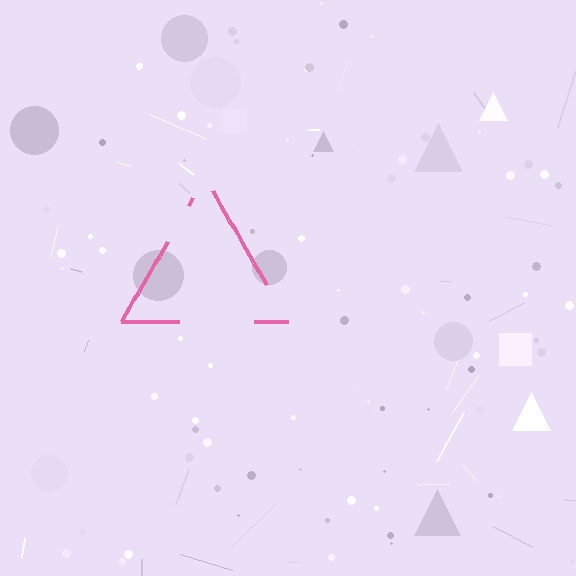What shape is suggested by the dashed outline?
The dashed outline suggests a triangle.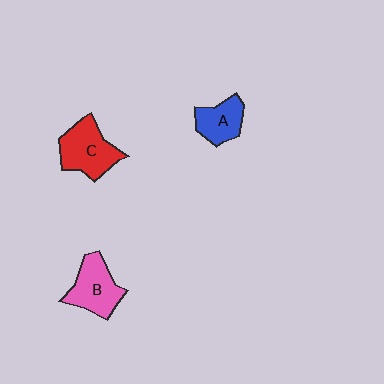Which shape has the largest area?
Shape C (red).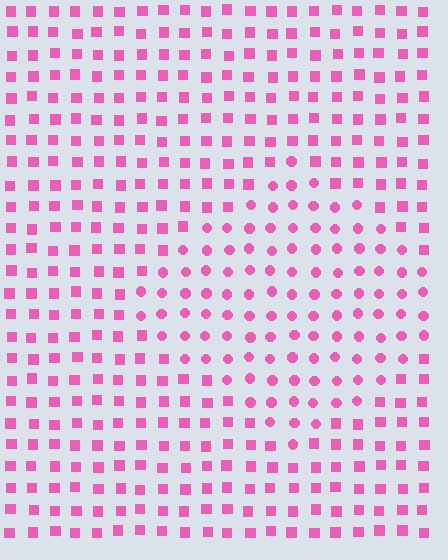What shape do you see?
I see a diamond.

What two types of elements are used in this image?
The image uses circles inside the diamond region and squares outside it.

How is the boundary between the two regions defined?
The boundary is defined by a change in element shape: circles inside vs. squares outside. All elements share the same color and spacing.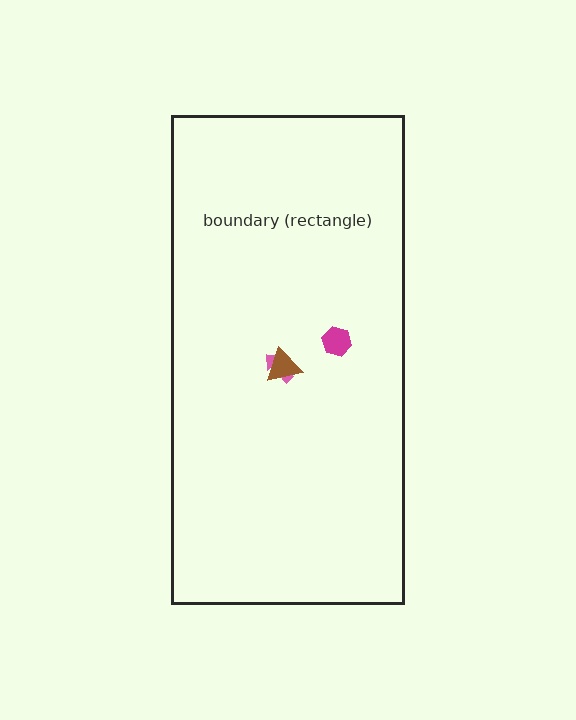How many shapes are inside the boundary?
3 inside, 0 outside.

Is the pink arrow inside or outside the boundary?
Inside.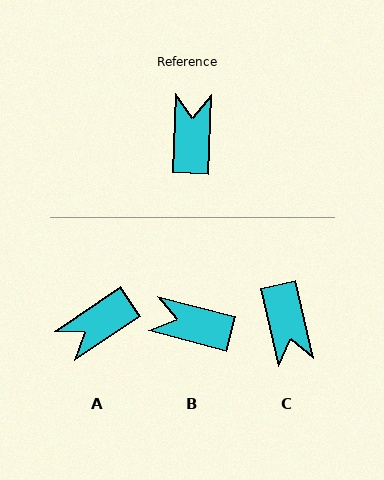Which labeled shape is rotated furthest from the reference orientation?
C, about 165 degrees away.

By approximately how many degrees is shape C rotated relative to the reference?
Approximately 165 degrees clockwise.